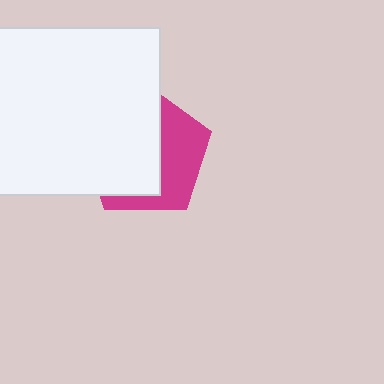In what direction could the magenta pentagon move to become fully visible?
The magenta pentagon could move right. That would shift it out from behind the white square entirely.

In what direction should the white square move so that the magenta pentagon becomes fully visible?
The white square should move left. That is the shortest direction to clear the overlap and leave the magenta pentagon fully visible.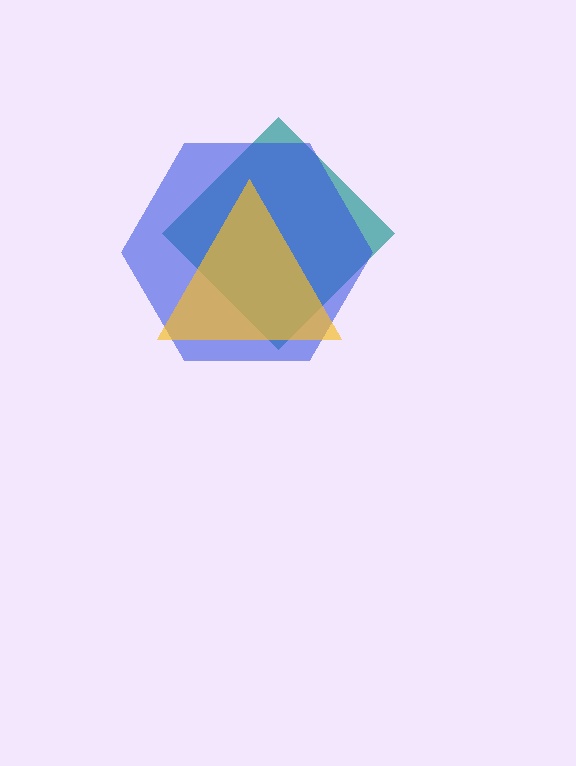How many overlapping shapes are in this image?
There are 3 overlapping shapes in the image.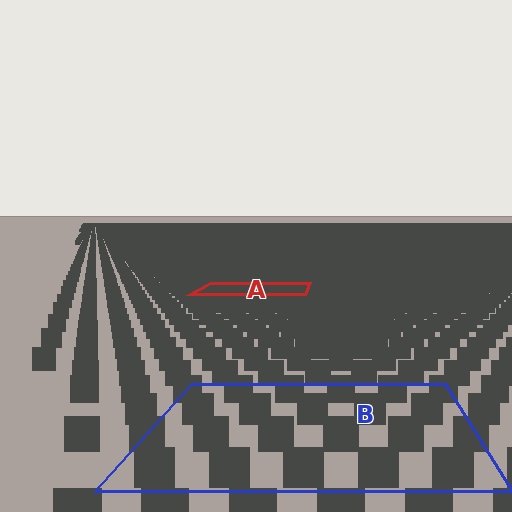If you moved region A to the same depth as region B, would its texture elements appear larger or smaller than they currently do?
They would appear larger. At a closer depth, the same texture elements are projected at a bigger on-screen size.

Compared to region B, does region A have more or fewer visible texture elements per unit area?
Region A has more texture elements per unit area — they are packed more densely because it is farther away.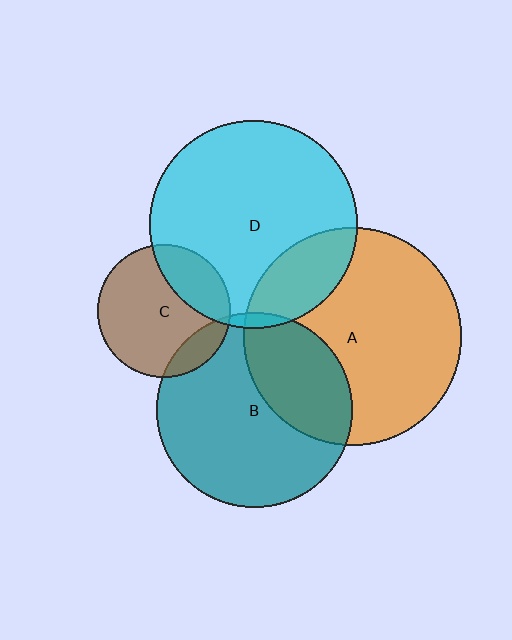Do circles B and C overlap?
Yes.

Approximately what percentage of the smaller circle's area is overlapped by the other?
Approximately 15%.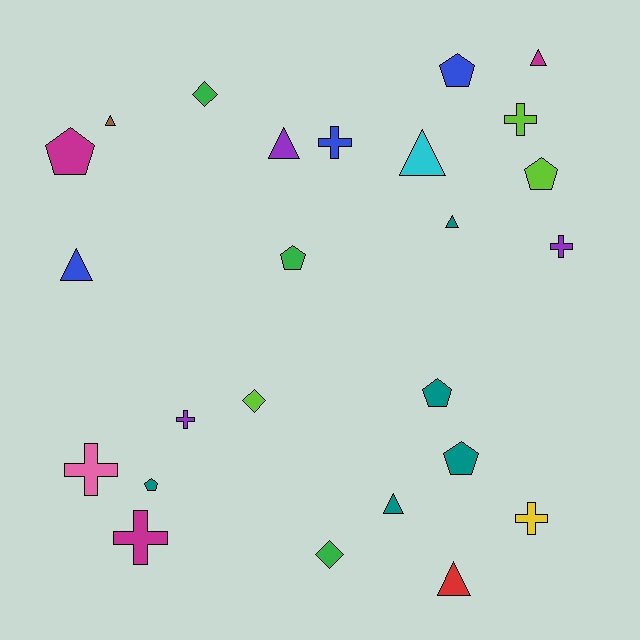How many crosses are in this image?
There are 7 crosses.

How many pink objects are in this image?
There is 1 pink object.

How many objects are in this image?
There are 25 objects.